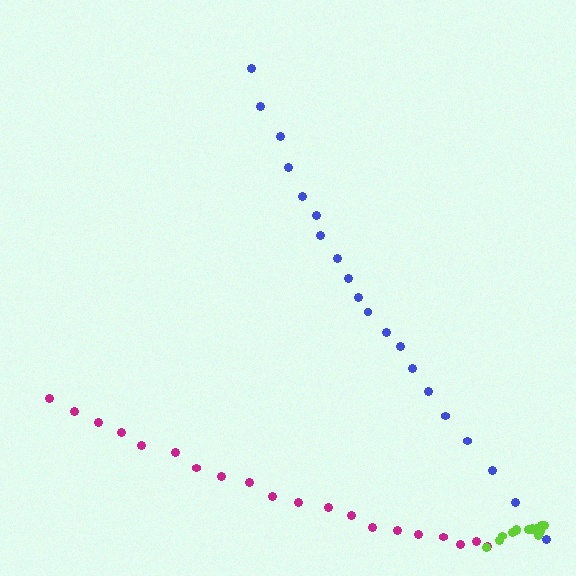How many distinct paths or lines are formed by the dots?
There are 3 distinct paths.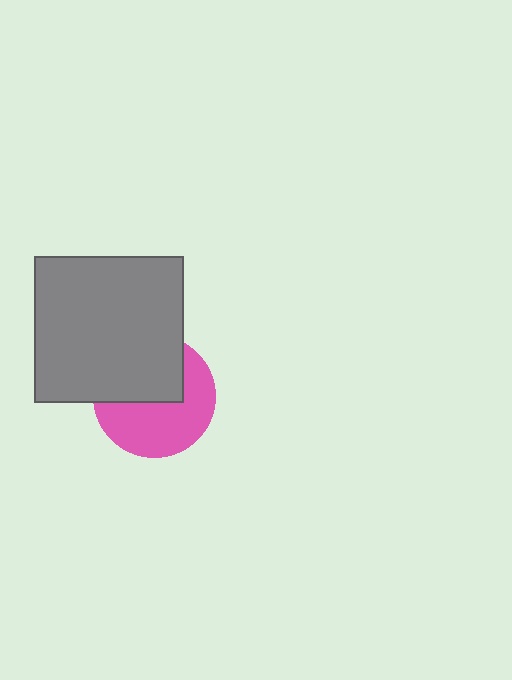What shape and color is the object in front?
The object in front is a gray rectangle.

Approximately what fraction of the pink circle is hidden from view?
Roughly 45% of the pink circle is hidden behind the gray rectangle.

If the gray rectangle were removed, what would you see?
You would see the complete pink circle.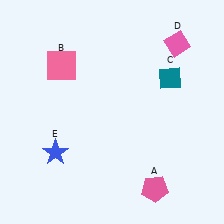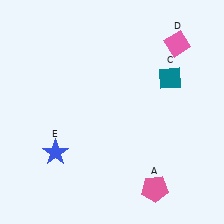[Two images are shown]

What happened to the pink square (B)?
The pink square (B) was removed in Image 2. It was in the top-left area of Image 1.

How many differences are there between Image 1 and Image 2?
There is 1 difference between the two images.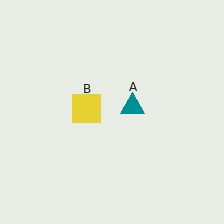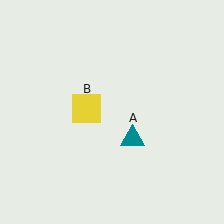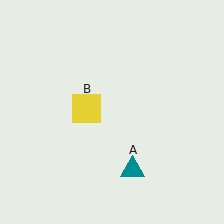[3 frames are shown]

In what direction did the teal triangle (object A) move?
The teal triangle (object A) moved down.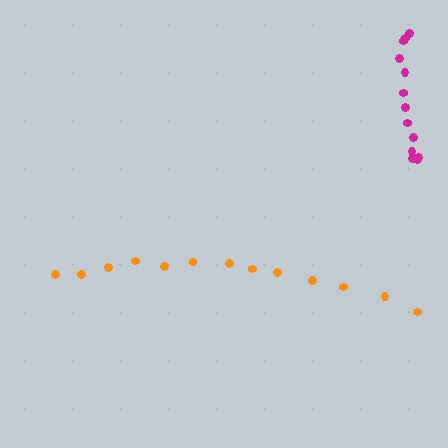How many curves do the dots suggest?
There are 2 distinct paths.